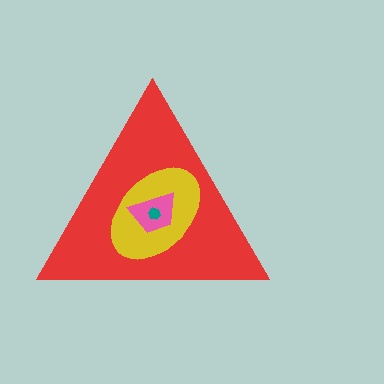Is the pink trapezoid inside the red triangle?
Yes.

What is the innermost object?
The teal hexagon.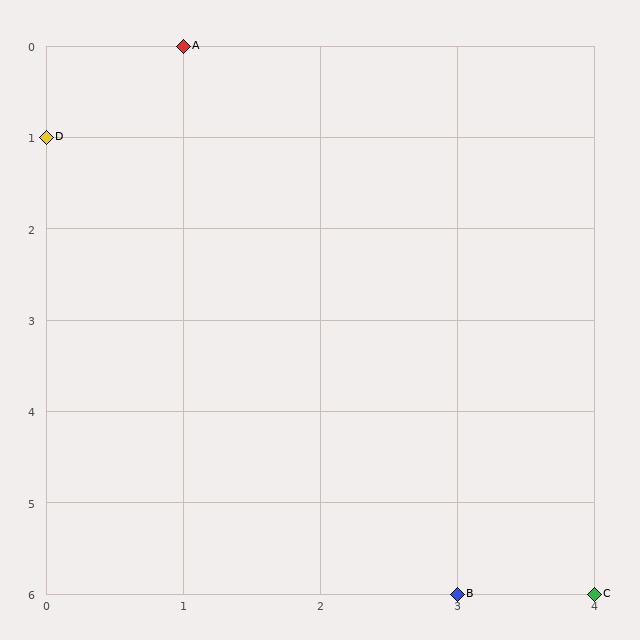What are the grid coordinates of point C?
Point C is at grid coordinates (4, 6).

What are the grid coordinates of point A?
Point A is at grid coordinates (1, 0).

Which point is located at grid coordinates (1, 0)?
Point A is at (1, 0).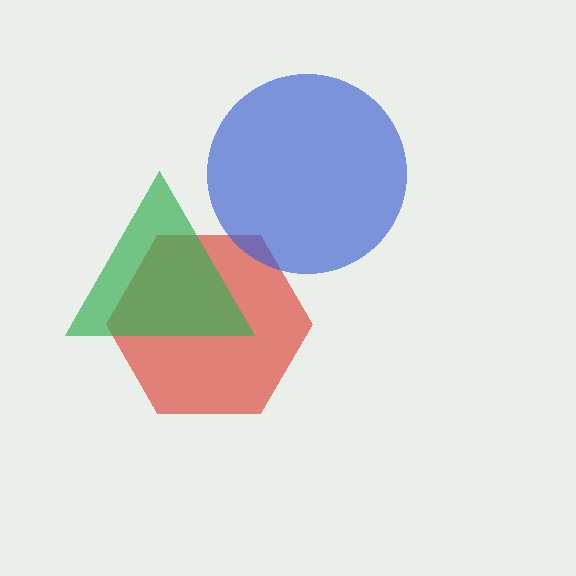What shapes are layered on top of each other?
The layered shapes are: a red hexagon, a blue circle, a green triangle.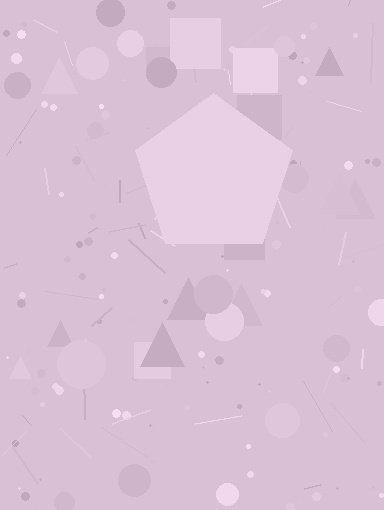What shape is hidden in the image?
A pentagon is hidden in the image.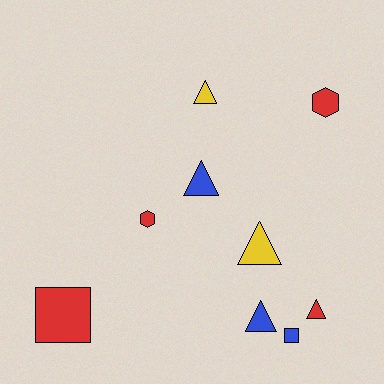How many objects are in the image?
There are 9 objects.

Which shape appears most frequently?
Triangle, with 5 objects.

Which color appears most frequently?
Red, with 4 objects.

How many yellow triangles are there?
There are 2 yellow triangles.